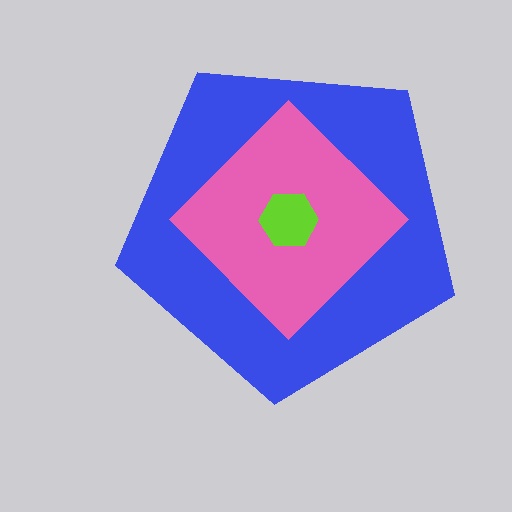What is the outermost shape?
The blue pentagon.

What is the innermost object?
The lime hexagon.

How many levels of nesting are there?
3.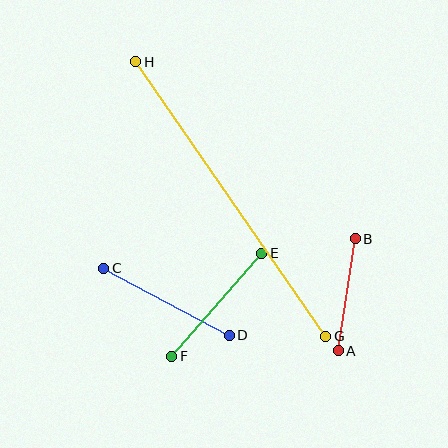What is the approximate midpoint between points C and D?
The midpoint is at approximately (166, 302) pixels.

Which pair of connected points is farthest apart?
Points G and H are farthest apart.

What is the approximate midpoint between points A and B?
The midpoint is at approximately (347, 295) pixels.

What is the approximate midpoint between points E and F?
The midpoint is at approximately (217, 305) pixels.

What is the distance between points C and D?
The distance is approximately 142 pixels.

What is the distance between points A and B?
The distance is approximately 113 pixels.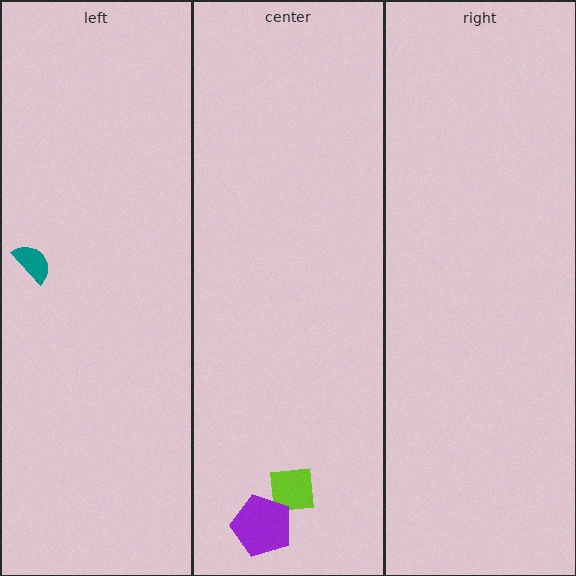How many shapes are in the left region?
1.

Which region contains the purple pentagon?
The center region.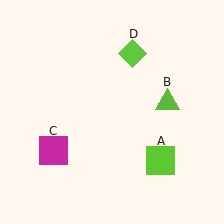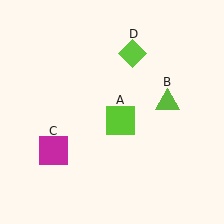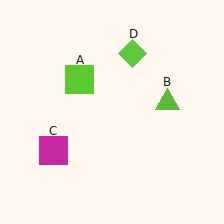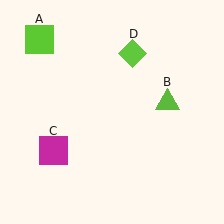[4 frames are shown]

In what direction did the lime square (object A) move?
The lime square (object A) moved up and to the left.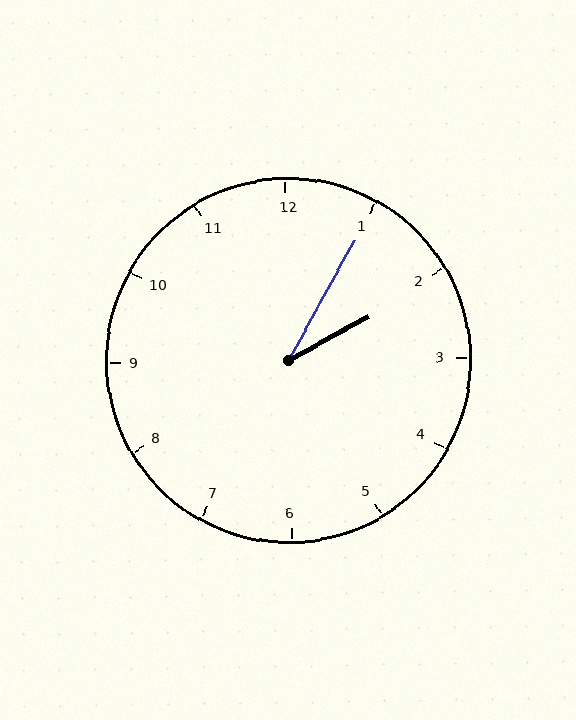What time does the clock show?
2:05.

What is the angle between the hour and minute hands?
Approximately 32 degrees.